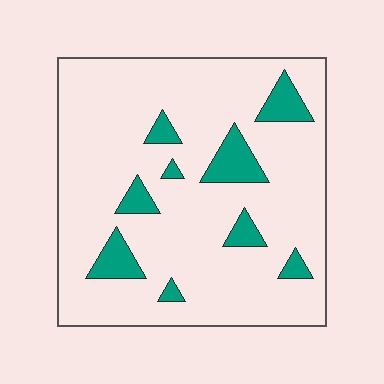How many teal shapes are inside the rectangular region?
9.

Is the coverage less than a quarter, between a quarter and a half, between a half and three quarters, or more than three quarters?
Less than a quarter.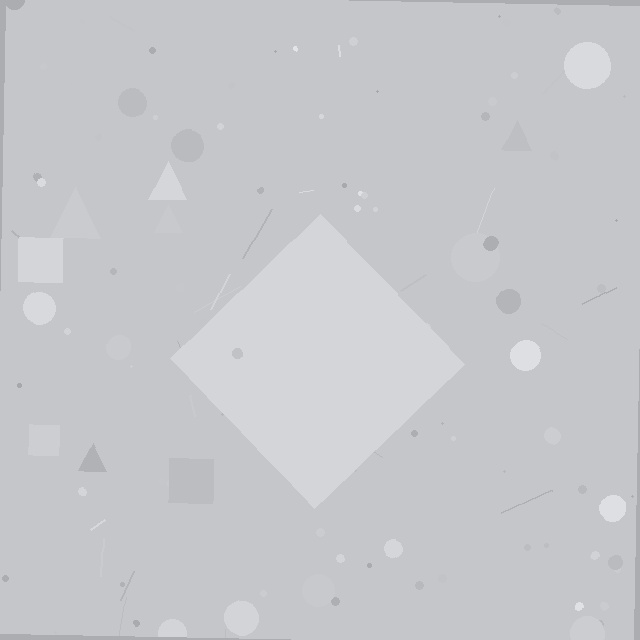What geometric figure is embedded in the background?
A diamond is embedded in the background.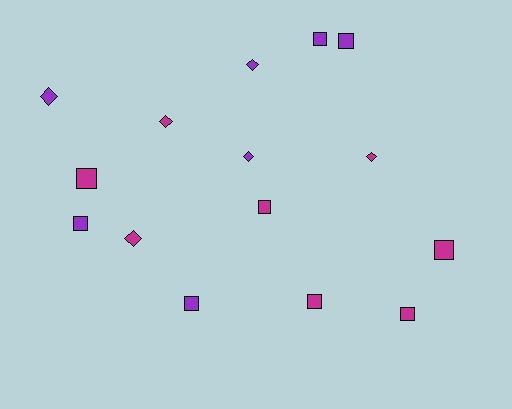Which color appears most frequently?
Magenta, with 8 objects.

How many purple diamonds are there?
There are 3 purple diamonds.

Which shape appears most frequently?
Square, with 9 objects.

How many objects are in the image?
There are 15 objects.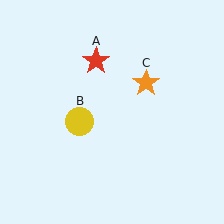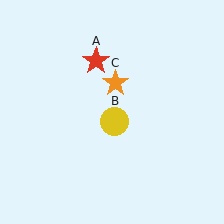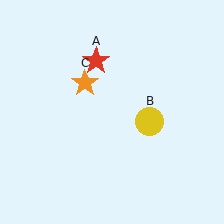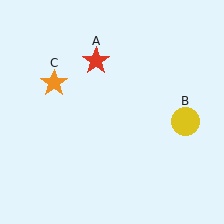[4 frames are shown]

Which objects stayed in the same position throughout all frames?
Red star (object A) remained stationary.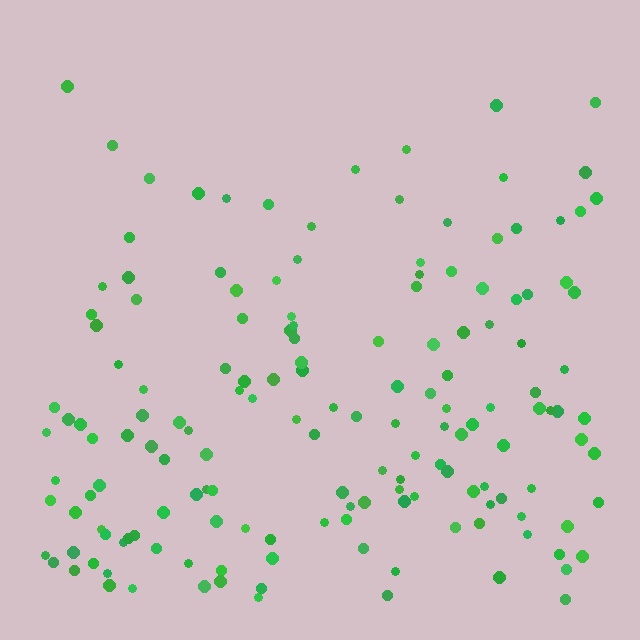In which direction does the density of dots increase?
From top to bottom, with the bottom side densest.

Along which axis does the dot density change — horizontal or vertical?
Vertical.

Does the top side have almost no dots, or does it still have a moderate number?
Still a moderate number, just noticeably fewer than the bottom.